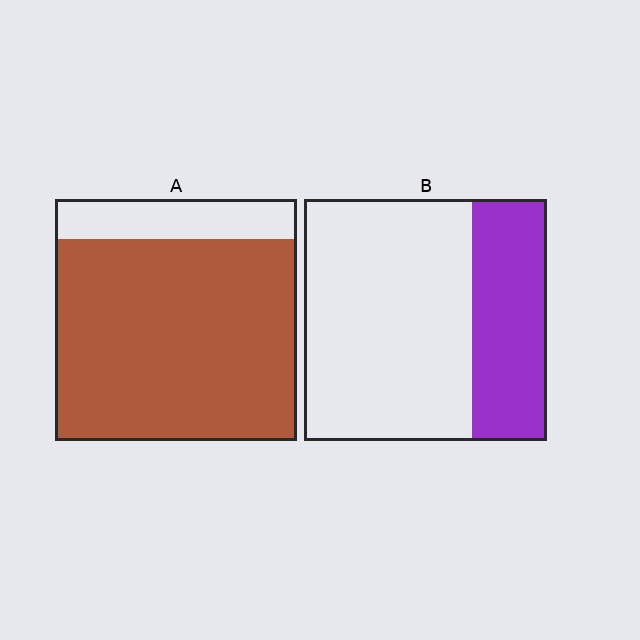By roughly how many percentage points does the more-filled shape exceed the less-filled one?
By roughly 55 percentage points (A over B).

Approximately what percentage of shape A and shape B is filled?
A is approximately 85% and B is approximately 30%.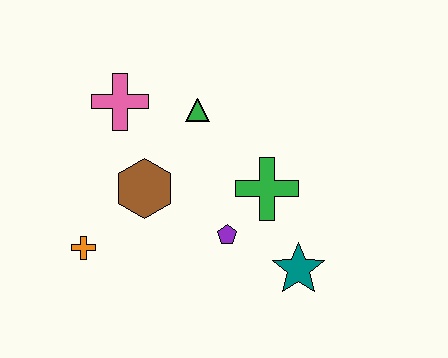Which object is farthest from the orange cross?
The teal star is farthest from the orange cross.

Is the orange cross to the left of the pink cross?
Yes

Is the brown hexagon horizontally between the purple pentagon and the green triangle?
No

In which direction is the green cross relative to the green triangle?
The green cross is below the green triangle.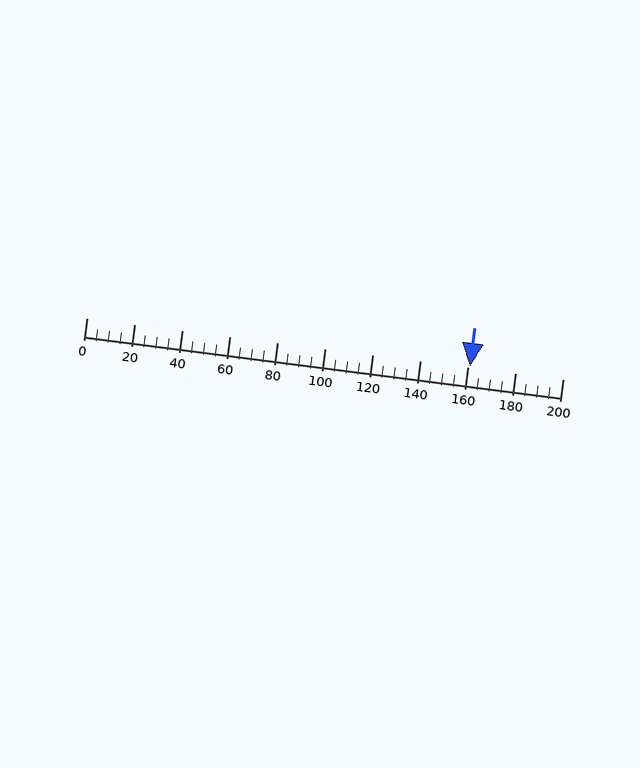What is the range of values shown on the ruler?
The ruler shows values from 0 to 200.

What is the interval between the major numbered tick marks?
The major tick marks are spaced 20 units apart.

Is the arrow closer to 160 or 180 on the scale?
The arrow is closer to 160.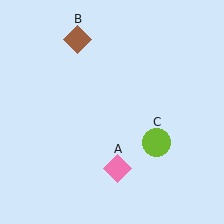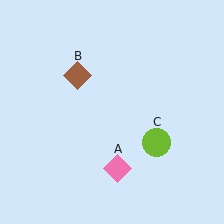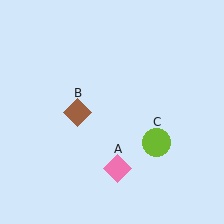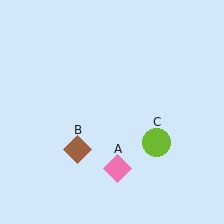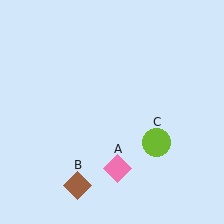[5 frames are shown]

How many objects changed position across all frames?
1 object changed position: brown diamond (object B).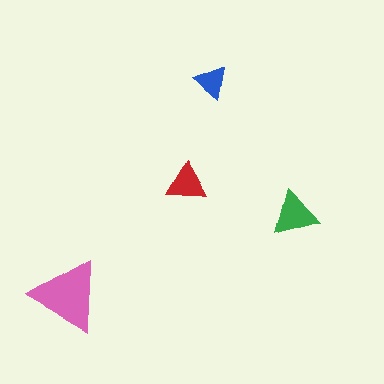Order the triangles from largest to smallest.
the pink one, the green one, the red one, the blue one.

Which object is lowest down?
The pink triangle is bottommost.